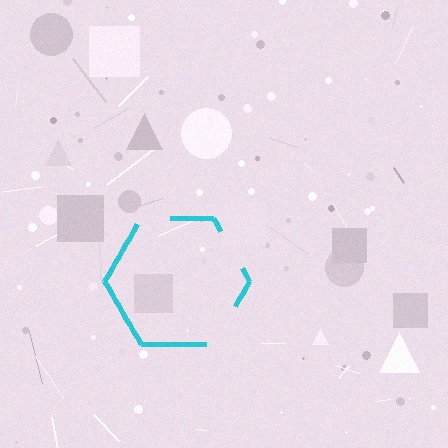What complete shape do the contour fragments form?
The contour fragments form a hexagon.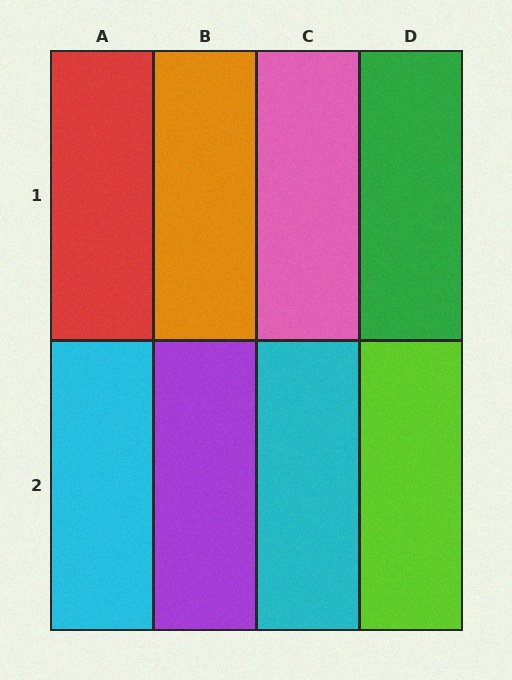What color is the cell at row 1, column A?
Red.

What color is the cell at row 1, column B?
Orange.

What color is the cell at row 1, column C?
Pink.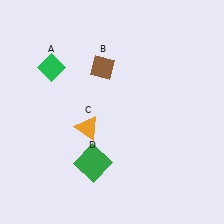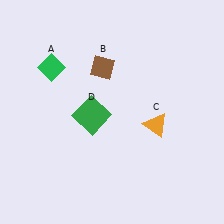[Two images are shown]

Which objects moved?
The objects that moved are: the orange triangle (C), the green square (D).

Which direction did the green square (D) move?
The green square (D) moved up.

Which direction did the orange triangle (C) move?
The orange triangle (C) moved right.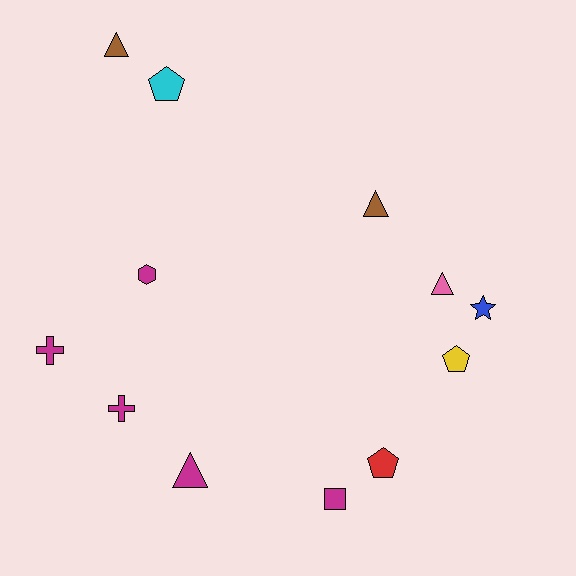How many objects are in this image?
There are 12 objects.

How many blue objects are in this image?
There is 1 blue object.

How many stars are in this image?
There is 1 star.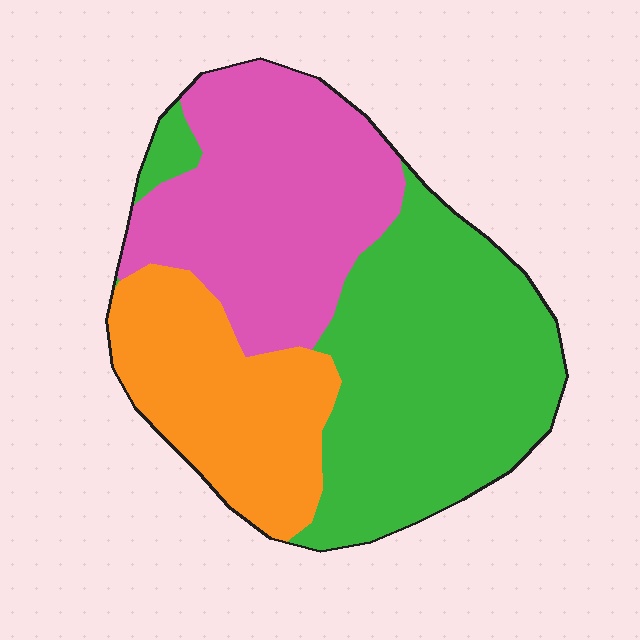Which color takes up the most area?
Green, at roughly 40%.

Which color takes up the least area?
Orange, at roughly 25%.